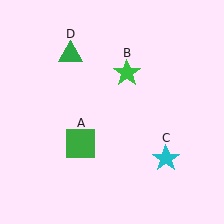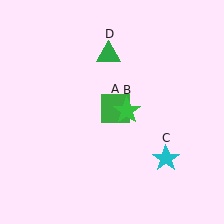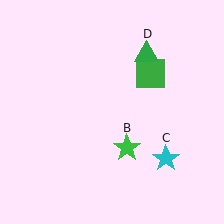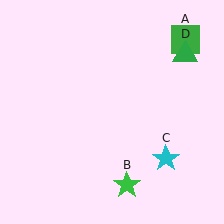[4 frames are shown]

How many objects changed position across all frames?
3 objects changed position: green square (object A), green star (object B), green triangle (object D).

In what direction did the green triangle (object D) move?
The green triangle (object D) moved right.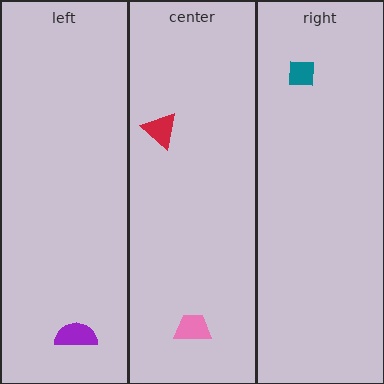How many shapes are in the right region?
1.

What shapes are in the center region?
The red triangle, the pink trapezoid.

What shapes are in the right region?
The teal square.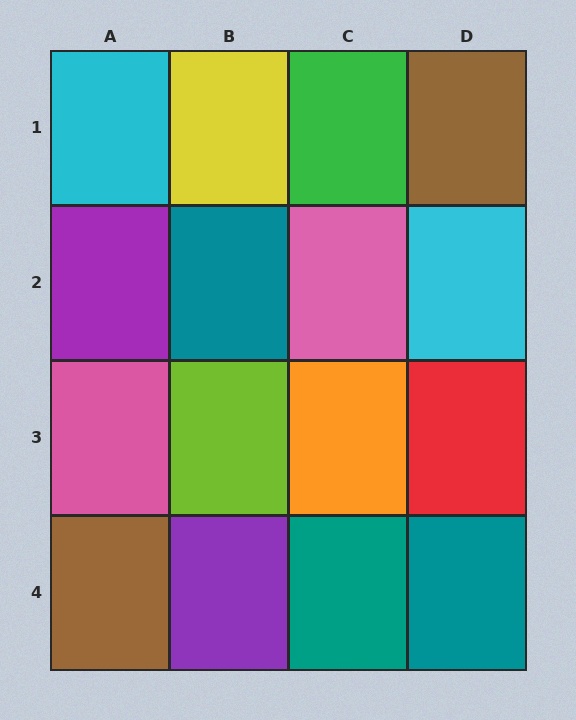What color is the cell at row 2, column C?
Pink.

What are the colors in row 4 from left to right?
Brown, purple, teal, teal.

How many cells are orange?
1 cell is orange.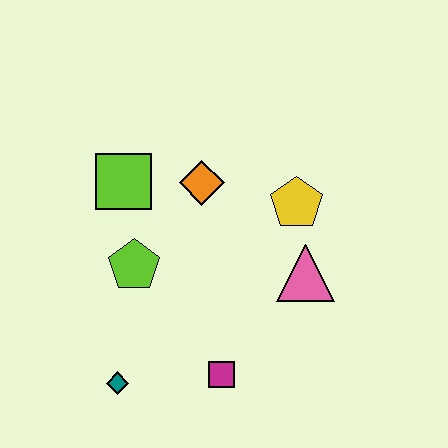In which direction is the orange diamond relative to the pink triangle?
The orange diamond is to the left of the pink triangle.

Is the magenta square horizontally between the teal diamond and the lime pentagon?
No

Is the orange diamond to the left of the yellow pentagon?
Yes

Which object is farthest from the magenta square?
The lime square is farthest from the magenta square.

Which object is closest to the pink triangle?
The yellow pentagon is closest to the pink triangle.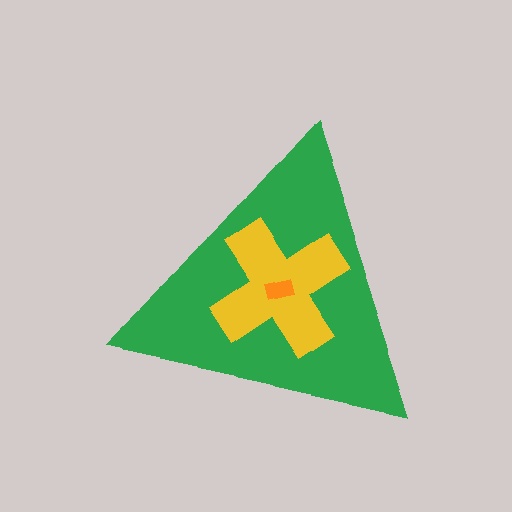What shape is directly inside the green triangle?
The yellow cross.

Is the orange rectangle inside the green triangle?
Yes.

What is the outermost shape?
The green triangle.